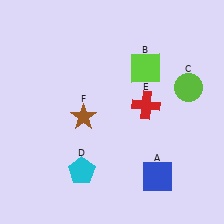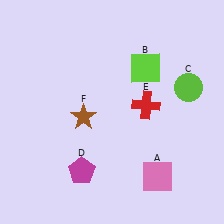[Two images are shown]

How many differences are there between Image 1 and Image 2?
There are 2 differences between the two images.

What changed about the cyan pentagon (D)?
In Image 1, D is cyan. In Image 2, it changed to magenta.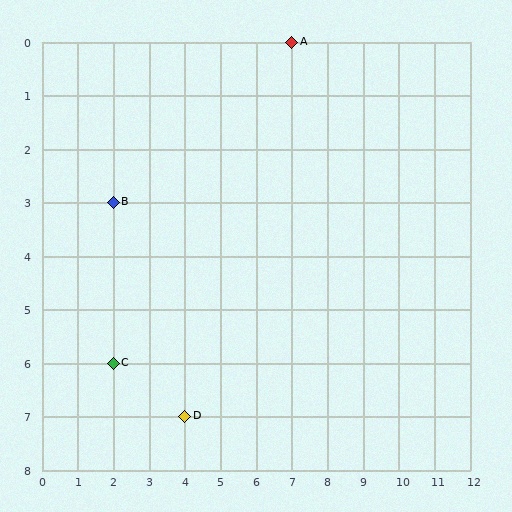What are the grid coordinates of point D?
Point D is at grid coordinates (4, 7).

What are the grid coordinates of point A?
Point A is at grid coordinates (7, 0).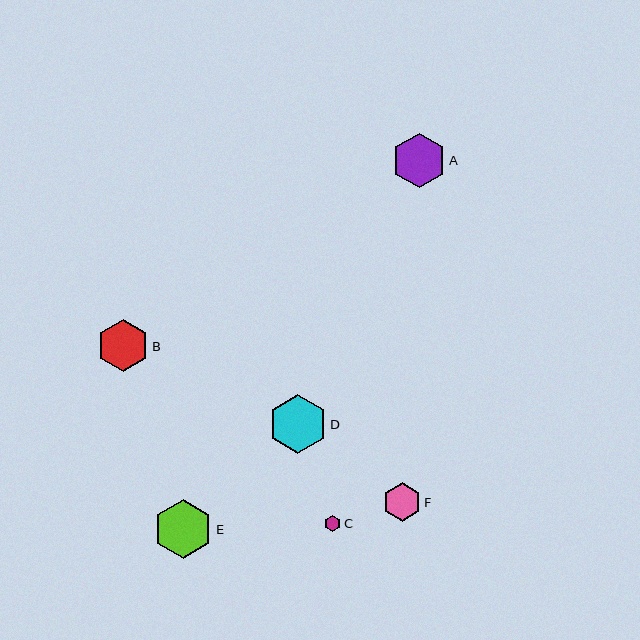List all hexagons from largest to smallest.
From largest to smallest: E, D, A, B, F, C.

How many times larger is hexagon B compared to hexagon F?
Hexagon B is approximately 1.4 times the size of hexagon F.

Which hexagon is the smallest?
Hexagon C is the smallest with a size of approximately 16 pixels.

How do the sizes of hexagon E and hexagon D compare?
Hexagon E and hexagon D are approximately the same size.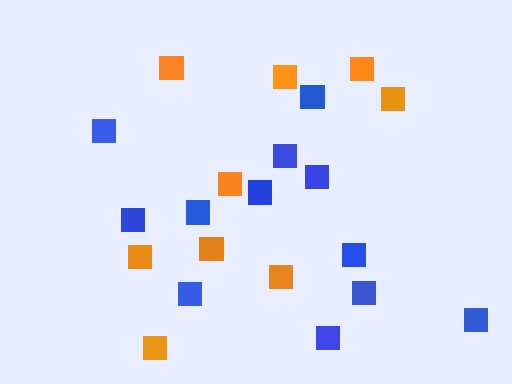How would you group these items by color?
There are 2 groups: one group of blue squares (12) and one group of orange squares (9).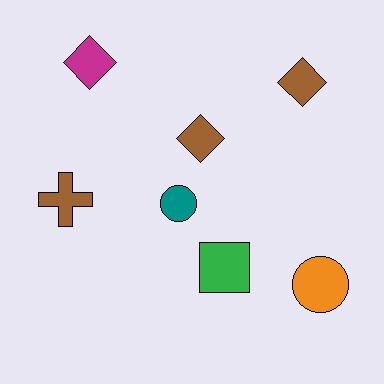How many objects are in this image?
There are 7 objects.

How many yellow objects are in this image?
There are no yellow objects.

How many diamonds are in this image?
There are 3 diamonds.